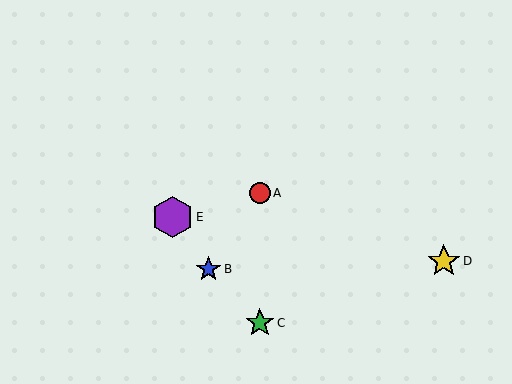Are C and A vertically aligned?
Yes, both are at x≈260.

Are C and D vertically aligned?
No, C is at x≈260 and D is at x≈444.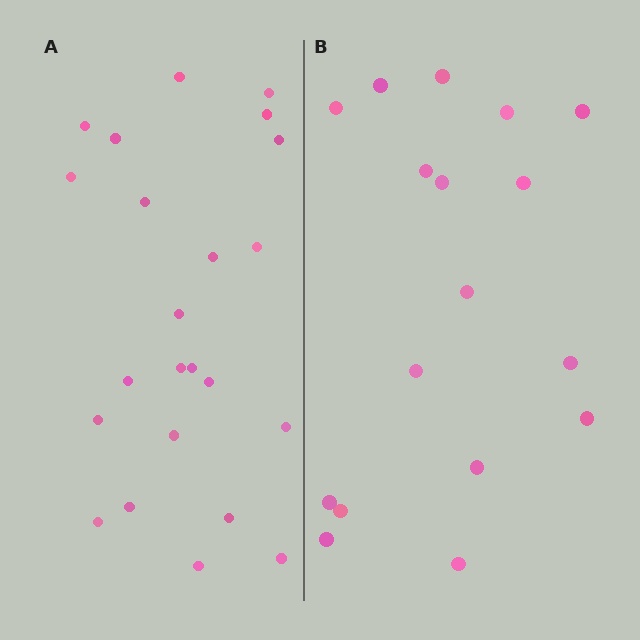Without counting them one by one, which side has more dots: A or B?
Region A (the left region) has more dots.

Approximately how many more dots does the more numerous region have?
Region A has about 6 more dots than region B.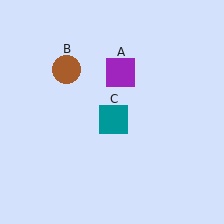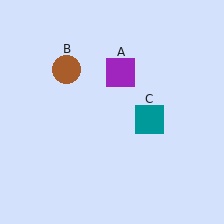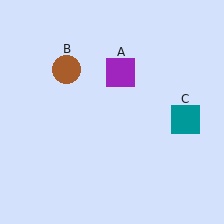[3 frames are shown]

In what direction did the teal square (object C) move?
The teal square (object C) moved right.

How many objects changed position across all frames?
1 object changed position: teal square (object C).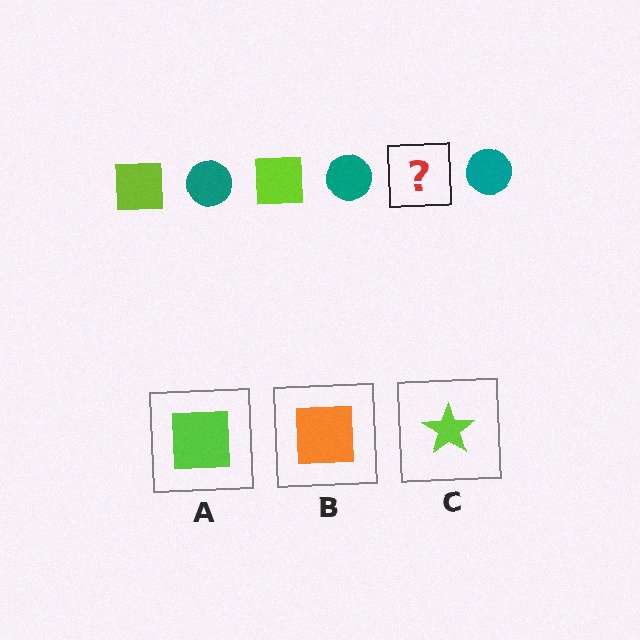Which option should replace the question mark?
Option A.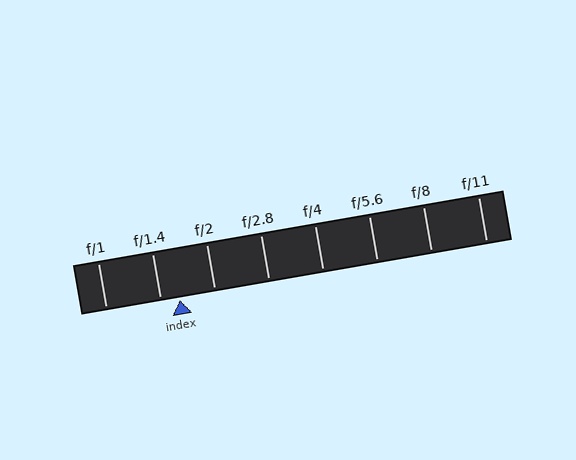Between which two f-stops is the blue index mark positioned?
The index mark is between f/1.4 and f/2.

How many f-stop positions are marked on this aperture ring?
There are 8 f-stop positions marked.